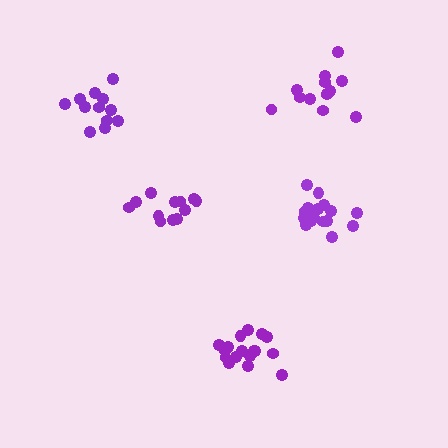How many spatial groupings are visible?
There are 5 spatial groupings.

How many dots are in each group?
Group 1: 17 dots, Group 2: 13 dots, Group 3: 17 dots, Group 4: 12 dots, Group 5: 12 dots (71 total).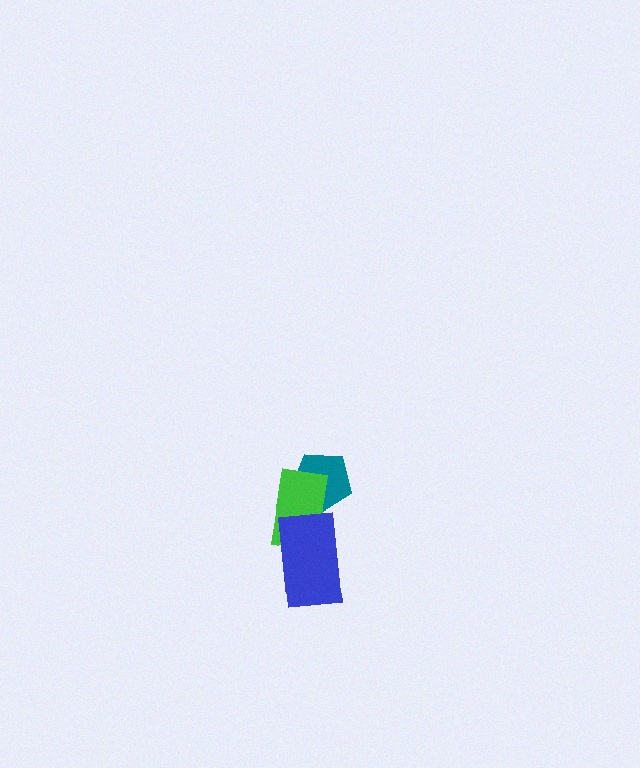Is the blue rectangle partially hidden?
No, no other shape covers it.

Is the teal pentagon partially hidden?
Yes, it is partially covered by another shape.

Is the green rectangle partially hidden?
Yes, it is partially covered by another shape.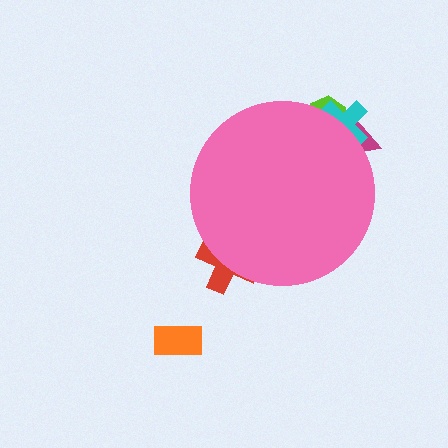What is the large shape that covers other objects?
A pink circle.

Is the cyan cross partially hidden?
Yes, the cyan cross is partially hidden behind the pink circle.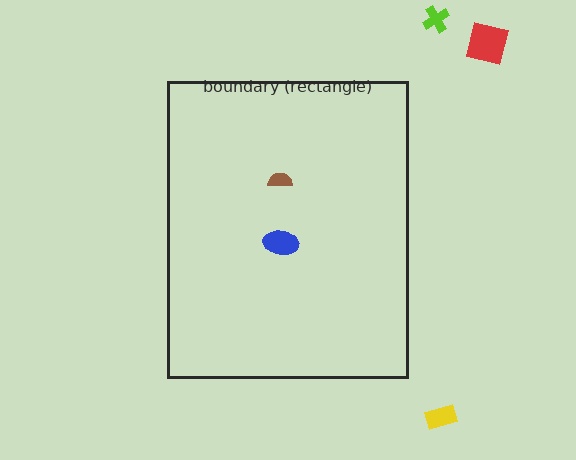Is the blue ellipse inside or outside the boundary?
Inside.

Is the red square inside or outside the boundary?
Outside.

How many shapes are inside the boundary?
2 inside, 3 outside.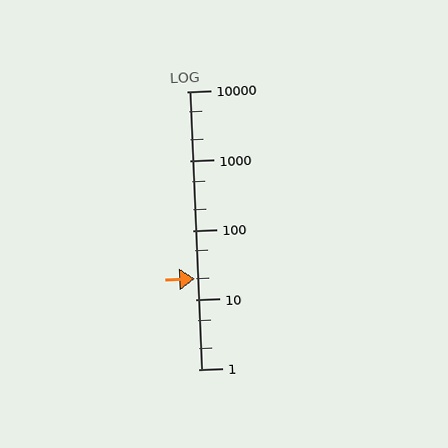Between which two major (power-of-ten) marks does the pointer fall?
The pointer is between 10 and 100.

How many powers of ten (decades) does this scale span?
The scale spans 4 decades, from 1 to 10000.